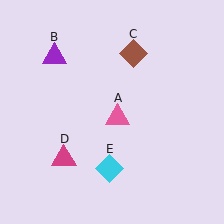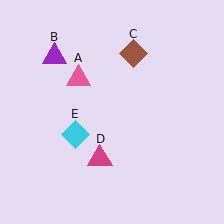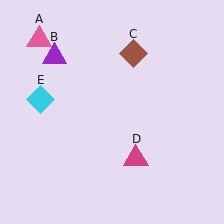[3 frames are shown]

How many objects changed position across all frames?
3 objects changed position: pink triangle (object A), magenta triangle (object D), cyan diamond (object E).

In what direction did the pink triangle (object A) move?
The pink triangle (object A) moved up and to the left.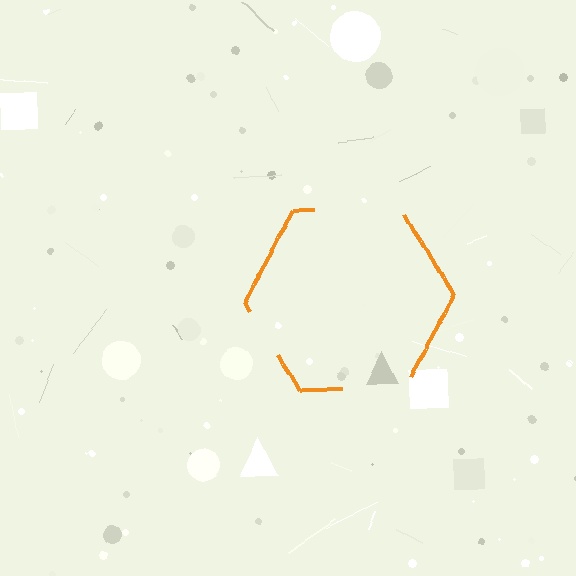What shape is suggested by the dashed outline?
The dashed outline suggests a hexagon.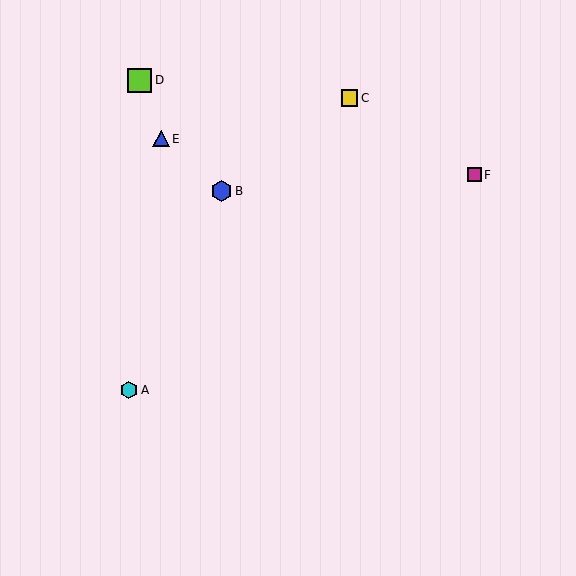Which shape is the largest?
The lime square (labeled D) is the largest.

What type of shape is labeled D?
Shape D is a lime square.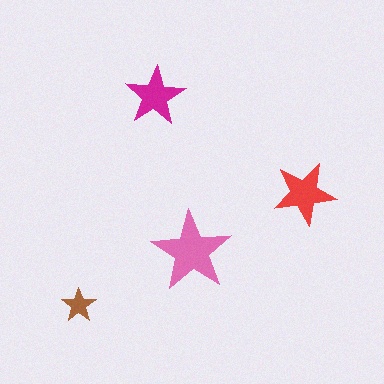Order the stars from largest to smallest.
the pink one, the red one, the magenta one, the brown one.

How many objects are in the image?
There are 4 objects in the image.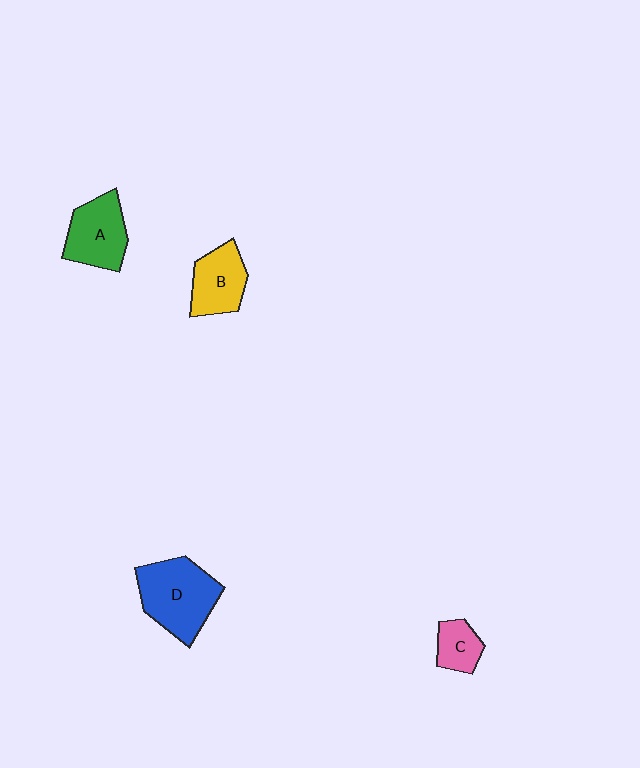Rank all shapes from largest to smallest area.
From largest to smallest: D (blue), A (green), B (yellow), C (pink).